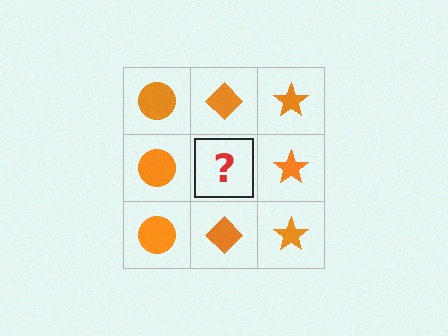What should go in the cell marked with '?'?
The missing cell should contain an orange diamond.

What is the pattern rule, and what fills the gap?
The rule is that each column has a consistent shape. The gap should be filled with an orange diamond.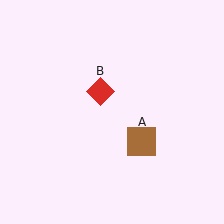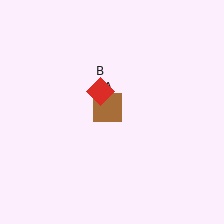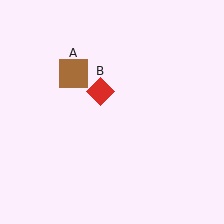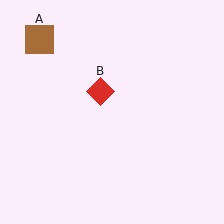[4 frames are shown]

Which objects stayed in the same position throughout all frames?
Red diamond (object B) remained stationary.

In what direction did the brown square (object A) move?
The brown square (object A) moved up and to the left.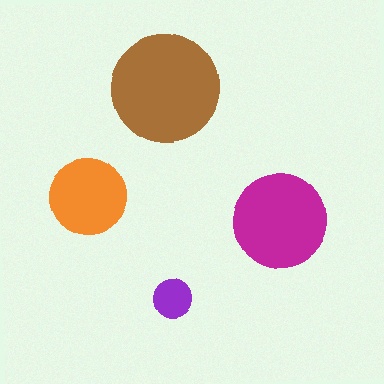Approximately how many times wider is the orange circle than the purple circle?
About 2 times wider.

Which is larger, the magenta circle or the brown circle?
The brown one.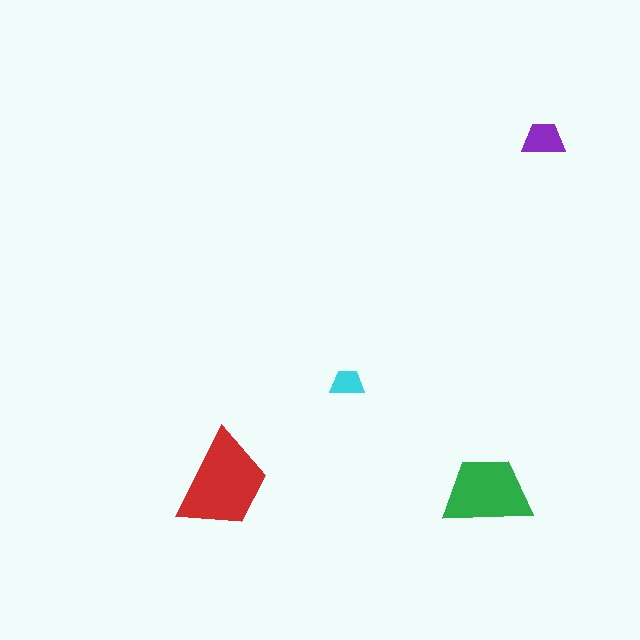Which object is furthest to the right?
The purple trapezoid is rightmost.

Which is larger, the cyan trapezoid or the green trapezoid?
The green one.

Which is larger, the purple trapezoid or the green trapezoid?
The green one.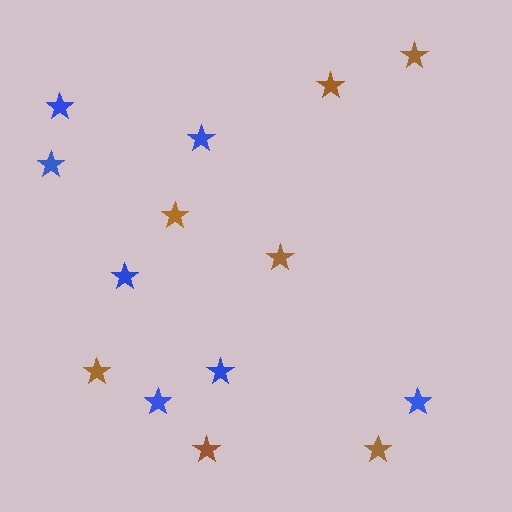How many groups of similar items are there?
There are 2 groups: one group of brown stars (7) and one group of blue stars (7).